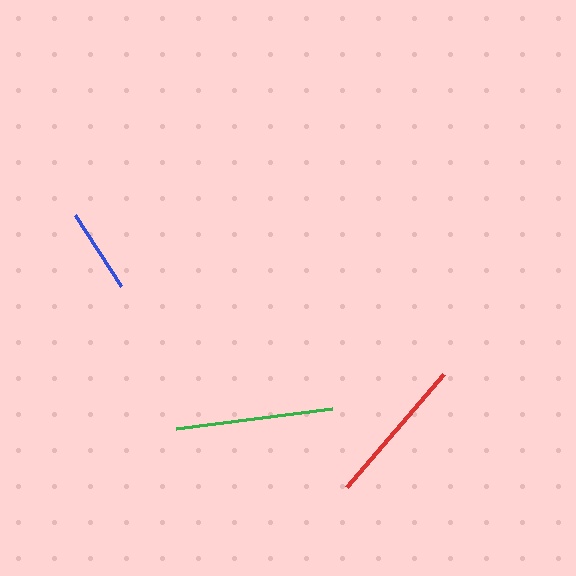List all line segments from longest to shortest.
From longest to shortest: green, red, blue.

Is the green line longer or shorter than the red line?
The green line is longer than the red line.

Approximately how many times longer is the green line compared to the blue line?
The green line is approximately 1.8 times the length of the blue line.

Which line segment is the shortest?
The blue line is the shortest at approximately 85 pixels.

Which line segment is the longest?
The green line is the longest at approximately 157 pixels.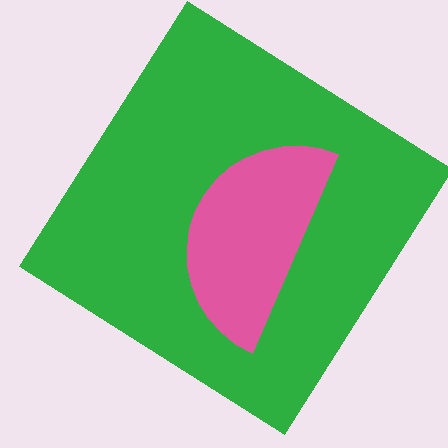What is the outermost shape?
The green diamond.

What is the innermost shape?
The pink semicircle.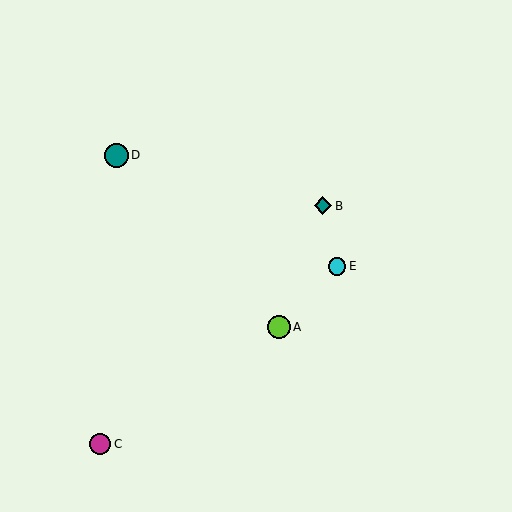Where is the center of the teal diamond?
The center of the teal diamond is at (323, 206).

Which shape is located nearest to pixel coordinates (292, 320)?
The lime circle (labeled A) at (279, 327) is nearest to that location.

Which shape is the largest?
The teal circle (labeled D) is the largest.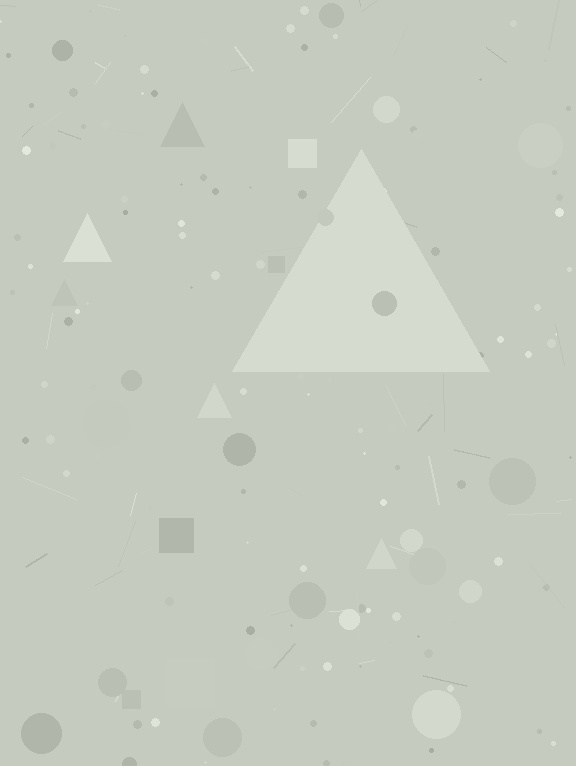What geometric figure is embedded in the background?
A triangle is embedded in the background.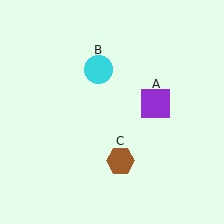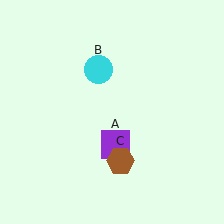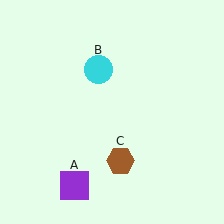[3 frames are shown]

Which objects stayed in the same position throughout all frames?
Cyan circle (object B) and brown hexagon (object C) remained stationary.